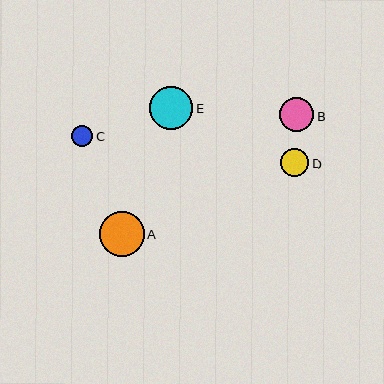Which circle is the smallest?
Circle C is the smallest with a size of approximately 21 pixels.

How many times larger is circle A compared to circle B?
Circle A is approximately 1.3 times the size of circle B.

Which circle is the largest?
Circle A is the largest with a size of approximately 45 pixels.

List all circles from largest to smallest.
From largest to smallest: A, E, B, D, C.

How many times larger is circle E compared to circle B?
Circle E is approximately 1.3 times the size of circle B.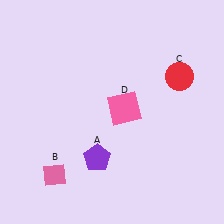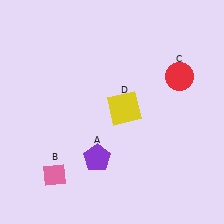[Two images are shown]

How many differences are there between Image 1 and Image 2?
There is 1 difference between the two images.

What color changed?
The square (D) changed from pink in Image 1 to yellow in Image 2.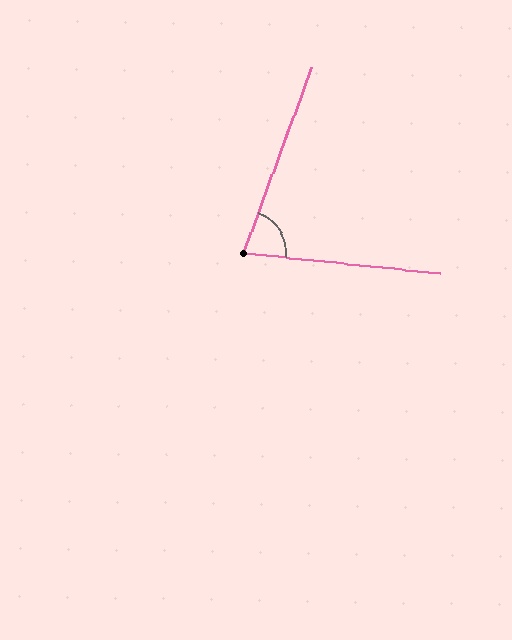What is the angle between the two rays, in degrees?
Approximately 76 degrees.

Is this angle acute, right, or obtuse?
It is acute.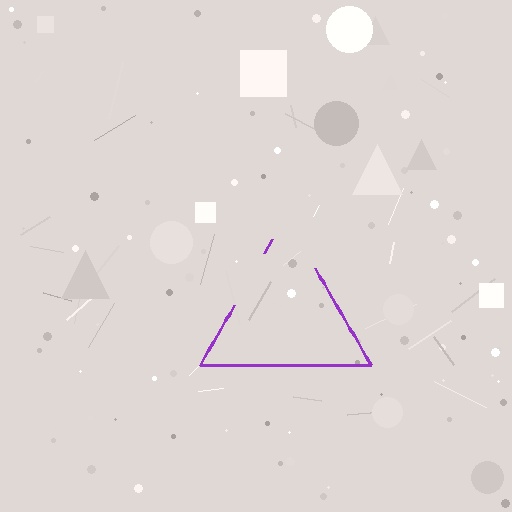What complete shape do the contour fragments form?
The contour fragments form a triangle.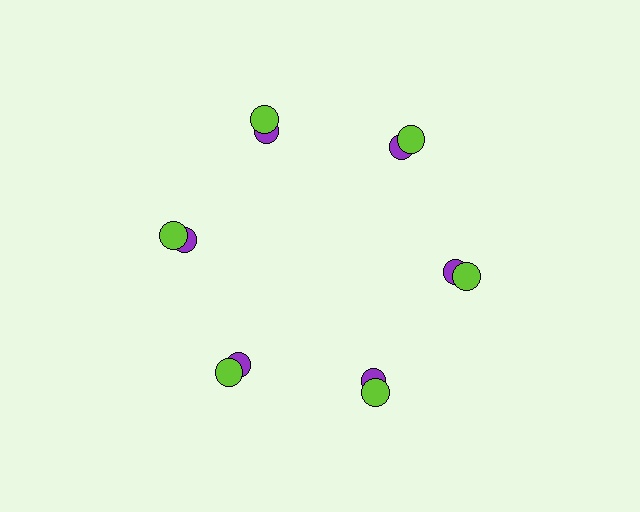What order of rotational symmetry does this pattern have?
This pattern has 6-fold rotational symmetry.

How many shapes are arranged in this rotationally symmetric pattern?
There are 12 shapes, arranged in 6 groups of 2.